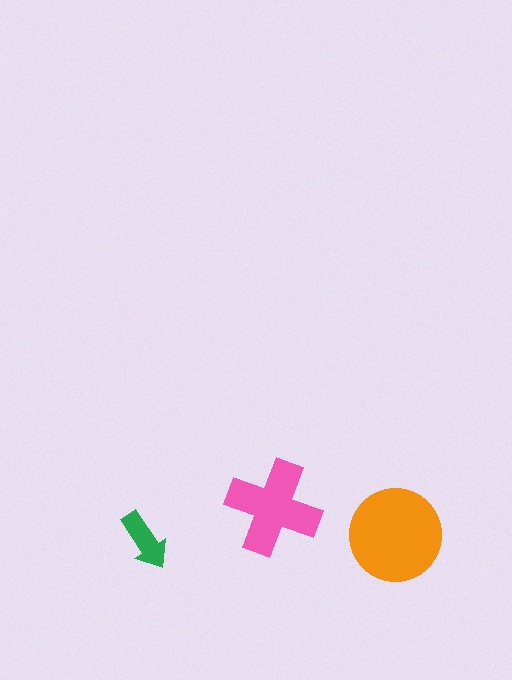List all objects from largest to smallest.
The orange circle, the pink cross, the green arrow.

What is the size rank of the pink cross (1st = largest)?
2nd.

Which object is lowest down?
The green arrow is bottommost.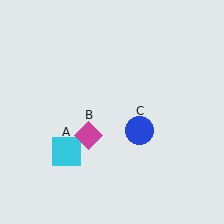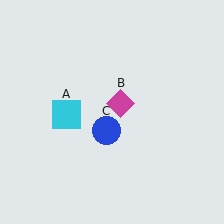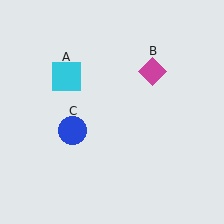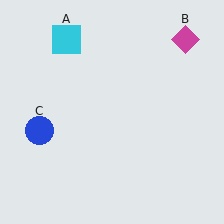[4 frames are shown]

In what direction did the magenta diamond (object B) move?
The magenta diamond (object B) moved up and to the right.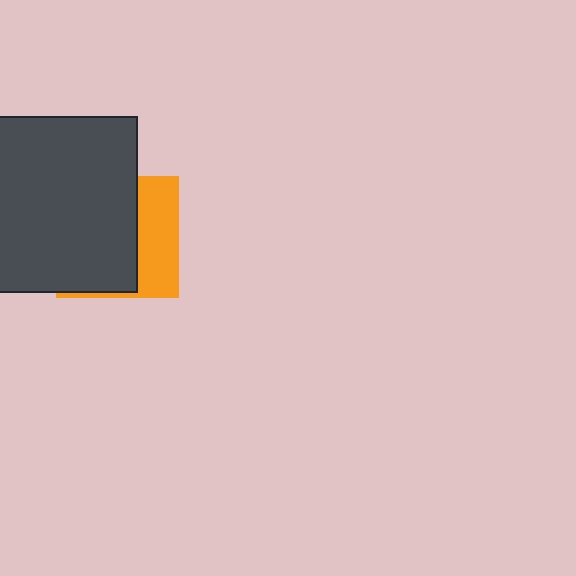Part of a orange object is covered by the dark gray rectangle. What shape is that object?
It is a square.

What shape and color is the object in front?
The object in front is a dark gray rectangle.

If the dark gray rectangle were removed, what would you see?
You would see the complete orange square.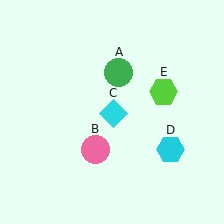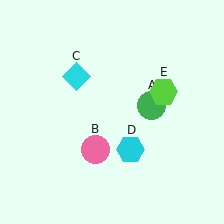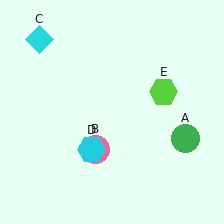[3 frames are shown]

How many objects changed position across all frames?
3 objects changed position: green circle (object A), cyan diamond (object C), cyan hexagon (object D).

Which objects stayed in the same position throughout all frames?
Pink circle (object B) and lime hexagon (object E) remained stationary.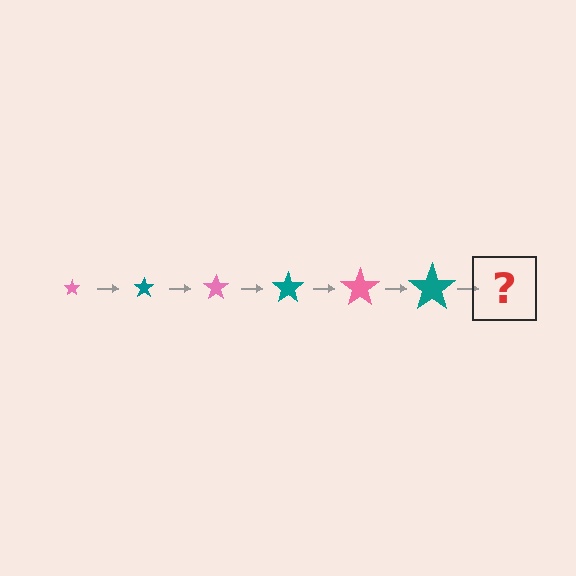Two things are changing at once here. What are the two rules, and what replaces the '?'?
The two rules are that the star grows larger each step and the color cycles through pink and teal. The '?' should be a pink star, larger than the previous one.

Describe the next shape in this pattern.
It should be a pink star, larger than the previous one.